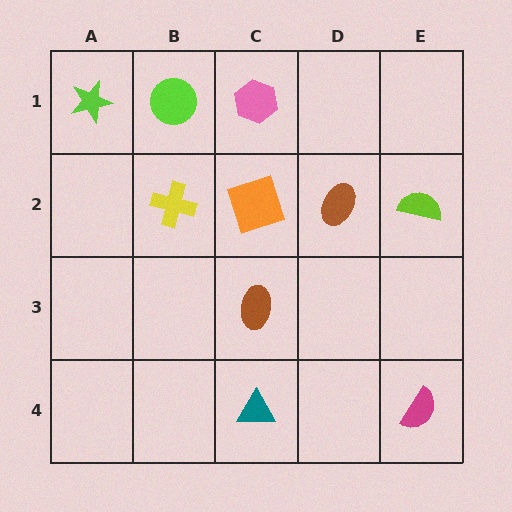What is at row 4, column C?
A teal triangle.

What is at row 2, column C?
An orange square.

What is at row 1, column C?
A pink hexagon.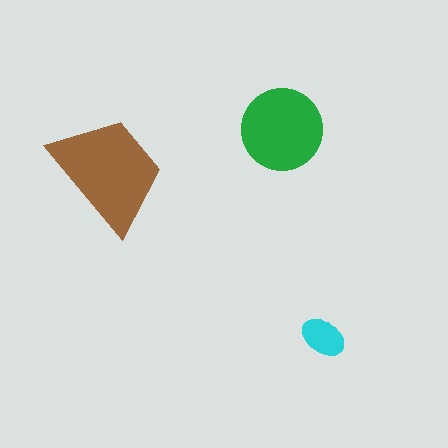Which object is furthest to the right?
The cyan ellipse is rightmost.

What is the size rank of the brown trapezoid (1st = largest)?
1st.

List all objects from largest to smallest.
The brown trapezoid, the green circle, the cyan ellipse.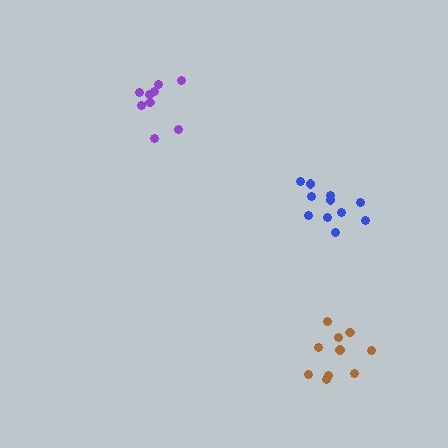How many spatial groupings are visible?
There are 3 spatial groupings.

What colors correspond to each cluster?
The clusters are colored: purple, brown, blue.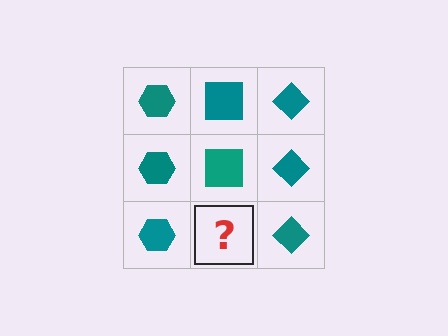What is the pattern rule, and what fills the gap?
The rule is that each column has a consistent shape. The gap should be filled with a teal square.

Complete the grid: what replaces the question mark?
The question mark should be replaced with a teal square.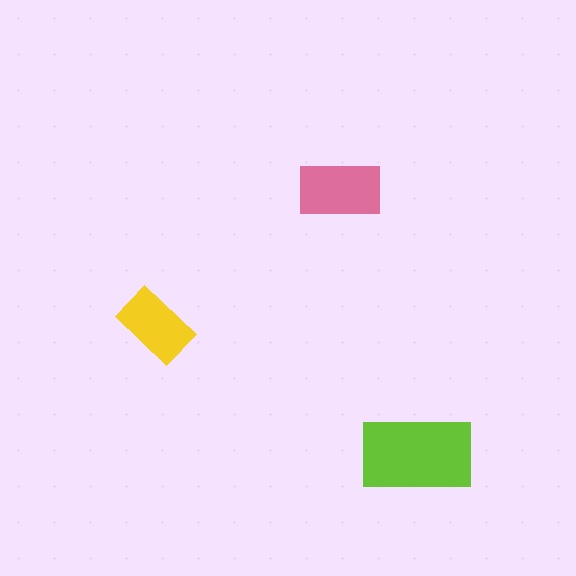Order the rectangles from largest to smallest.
the lime one, the pink one, the yellow one.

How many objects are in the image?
There are 3 objects in the image.